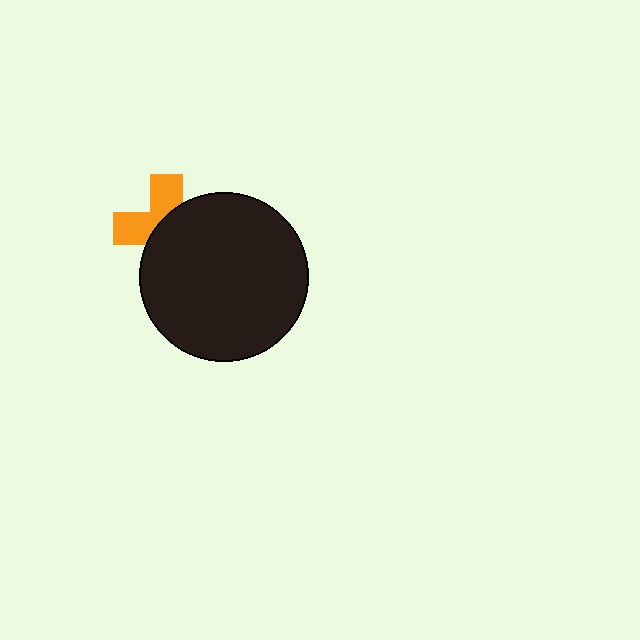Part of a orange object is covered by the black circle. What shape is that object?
It is a cross.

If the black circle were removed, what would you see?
You would see the complete orange cross.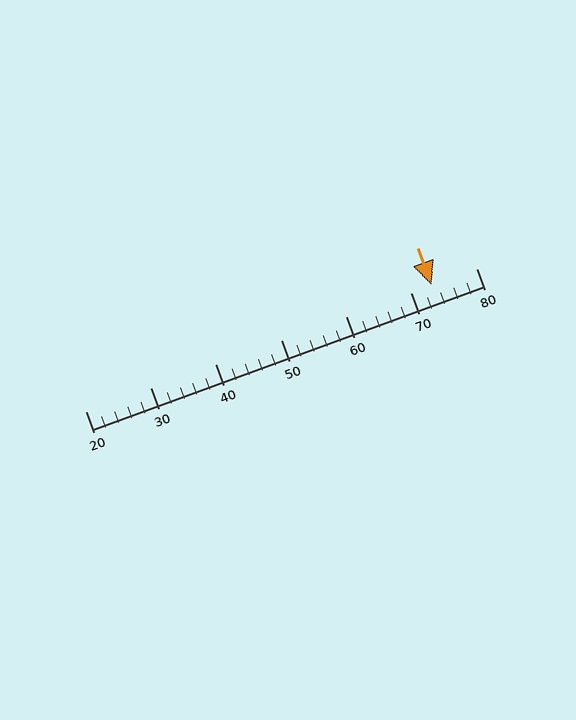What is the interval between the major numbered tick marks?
The major tick marks are spaced 10 units apart.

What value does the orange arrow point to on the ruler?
The orange arrow points to approximately 73.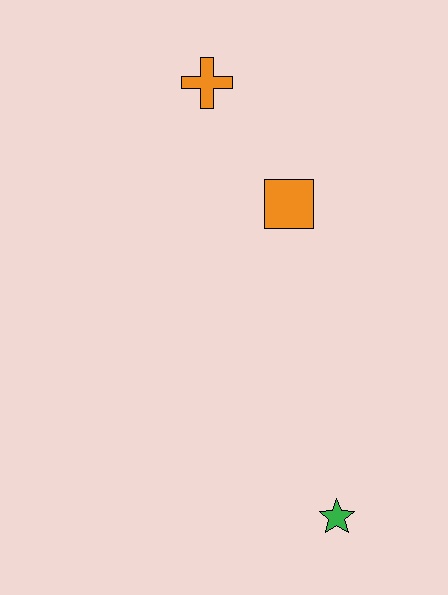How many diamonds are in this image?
There are no diamonds.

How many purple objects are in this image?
There are no purple objects.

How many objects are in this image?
There are 3 objects.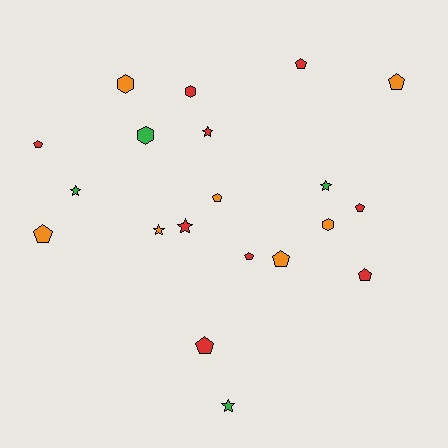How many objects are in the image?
There are 20 objects.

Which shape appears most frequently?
Pentagon, with 10 objects.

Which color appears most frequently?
Red, with 9 objects.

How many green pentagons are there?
There are no green pentagons.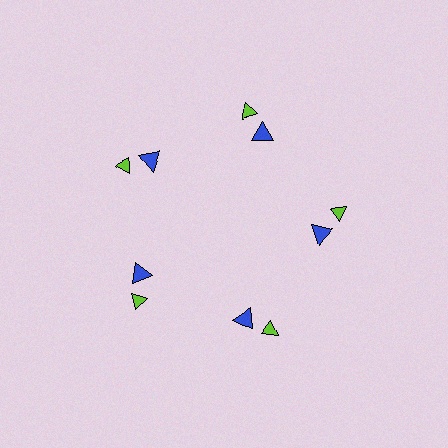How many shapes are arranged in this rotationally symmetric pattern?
There are 10 shapes, arranged in 5 groups of 2.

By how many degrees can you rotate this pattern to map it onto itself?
The pattern maps onto itself every 72 degrees of rotation.